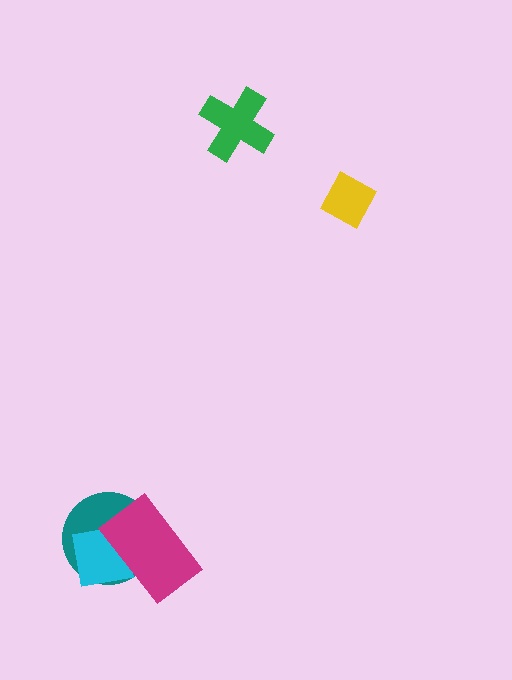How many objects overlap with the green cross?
0 objects overlap with the green cross.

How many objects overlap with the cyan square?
2 objects overlap with the cyan square.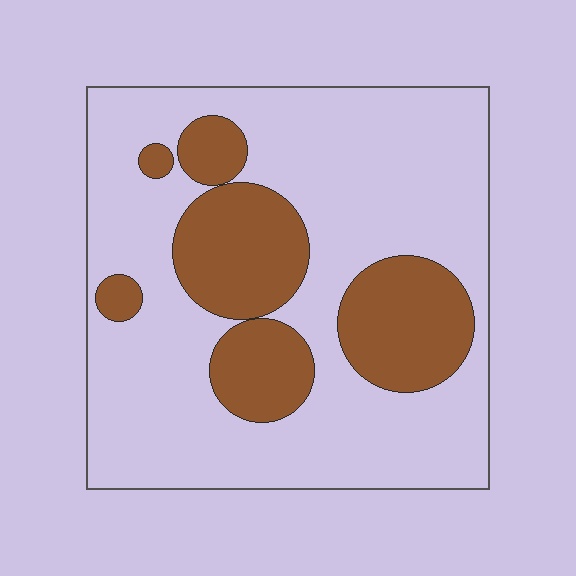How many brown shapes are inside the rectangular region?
6.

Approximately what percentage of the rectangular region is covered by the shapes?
Approximately 30%.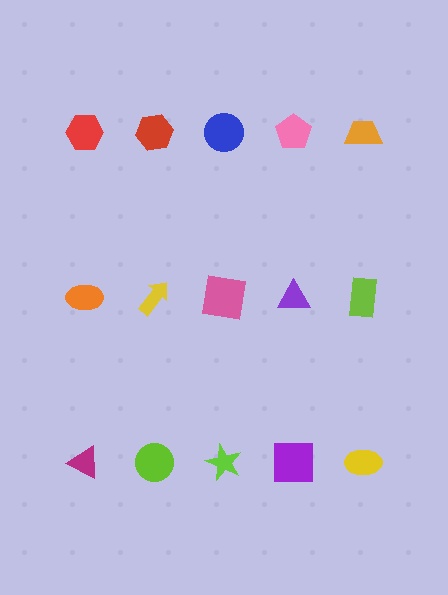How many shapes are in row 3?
5 shapes.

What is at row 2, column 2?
A yellow arrow.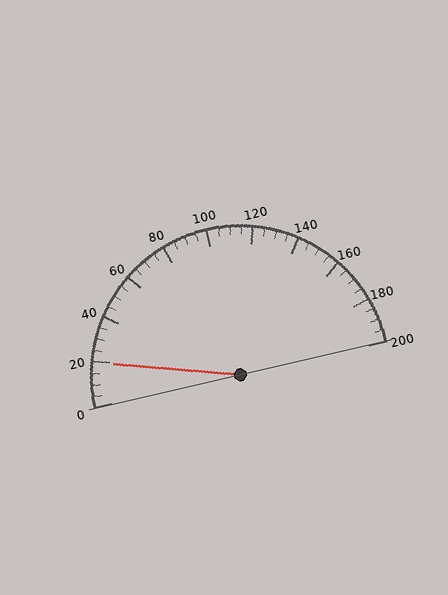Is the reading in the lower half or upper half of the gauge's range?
The reading is in the lower half of the range (0 to 200).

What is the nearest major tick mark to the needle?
The nearest major tick mark is 20.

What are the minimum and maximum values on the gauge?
The gauge ranges from 0 to 200.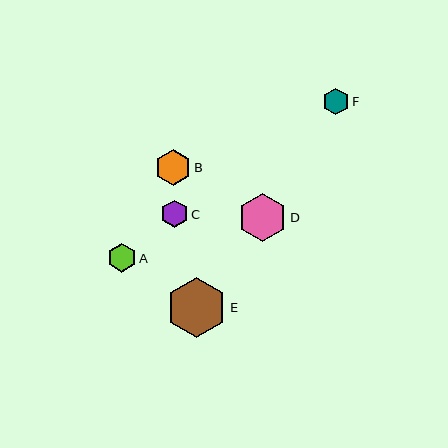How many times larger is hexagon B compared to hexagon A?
Hexagon B is approximately 1.2 times the size of hexagon A.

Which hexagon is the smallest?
Hexagon F is the smallest with a size of approximately 27 pixels.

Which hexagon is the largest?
Hexagon E is the largest with a size of approximately 60 pixels.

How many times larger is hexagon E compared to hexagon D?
Hexagon E is approximately 1.2 times the size of hexagon D.